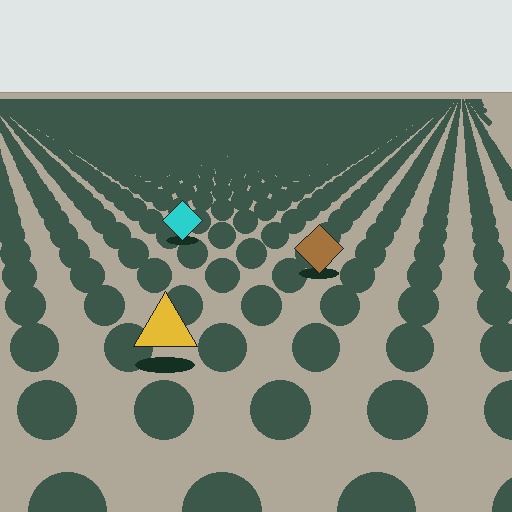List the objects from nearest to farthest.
From nearest to farthest: the yellow triangle, the brown diamond, the cyan diamond.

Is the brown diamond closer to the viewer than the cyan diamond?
Yes. The brown diamond is closer — you can tell from the texture gradient: the ground texture is coarser near it.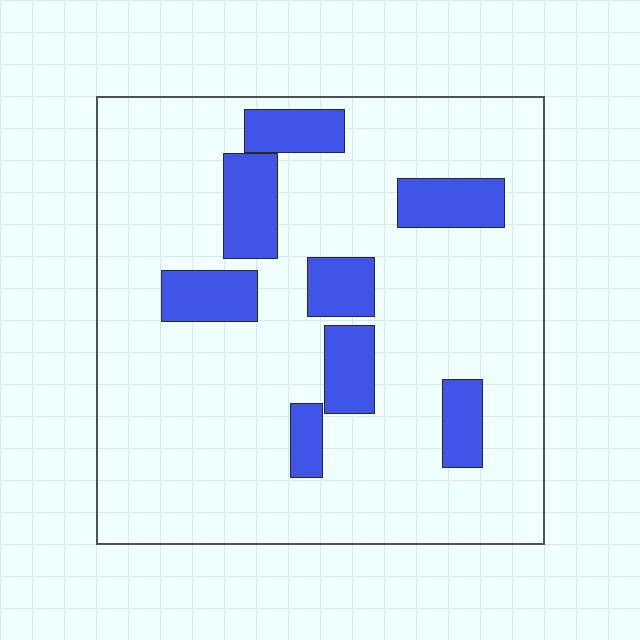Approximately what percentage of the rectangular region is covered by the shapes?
Approximately 20%.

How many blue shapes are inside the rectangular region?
8.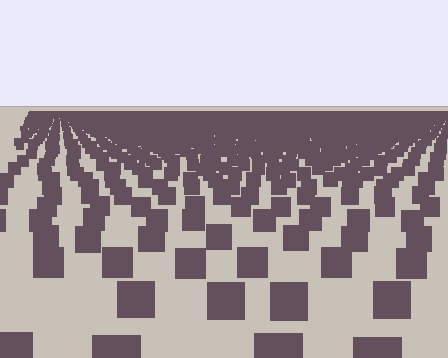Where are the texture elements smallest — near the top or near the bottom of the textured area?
Near the top.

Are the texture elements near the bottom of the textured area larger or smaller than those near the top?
Larger. Near the bottom, elements are closer to the viewer and appear at a bigger on-screen size.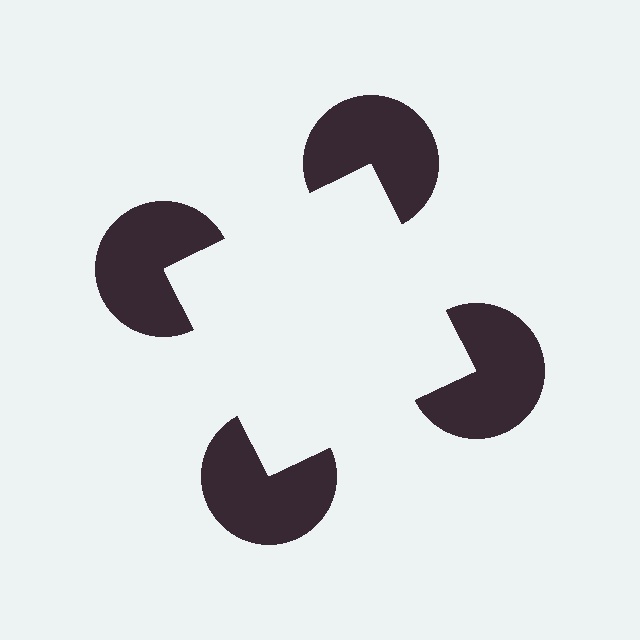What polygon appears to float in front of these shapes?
An illusory square — its edges are inferred from the aligned wedge cuts in the pac-man discs, not physically drawn.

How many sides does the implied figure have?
4 sides.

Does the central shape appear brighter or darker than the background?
It typically appears slightly brighter than the background, even though no actual brightness change is drawn.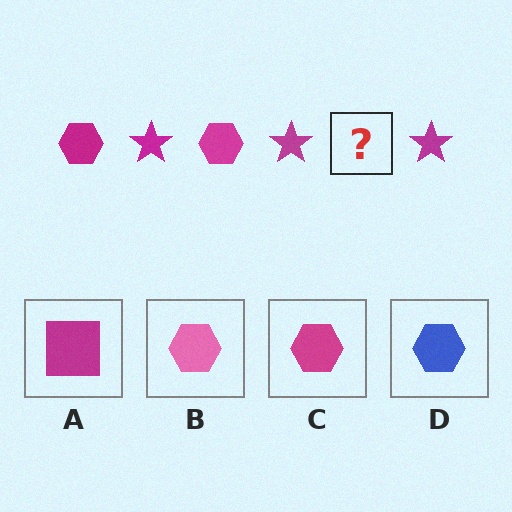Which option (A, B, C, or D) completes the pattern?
C.